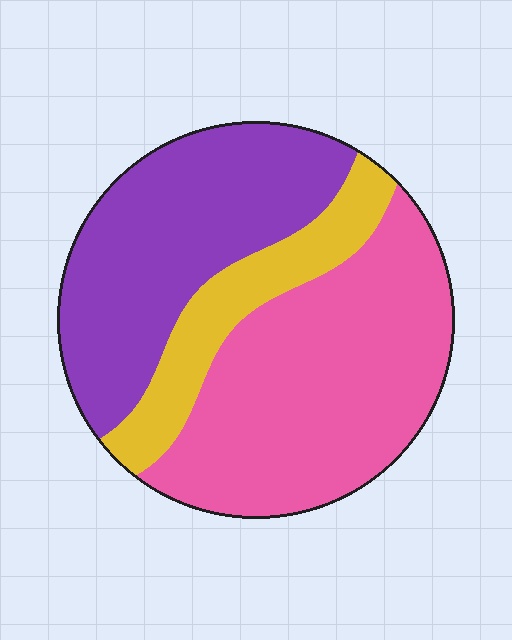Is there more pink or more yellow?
Pink.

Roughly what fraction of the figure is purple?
Purple takes up about three eighths (3/8) of the figure.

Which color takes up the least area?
Yellow, at roughly 15%.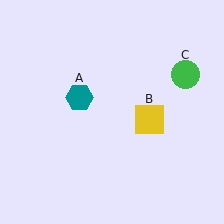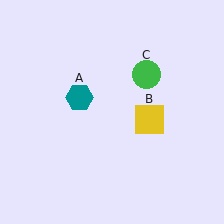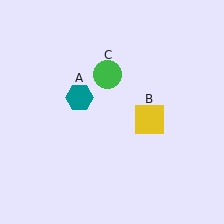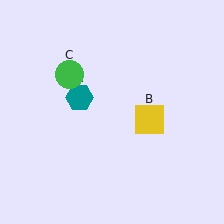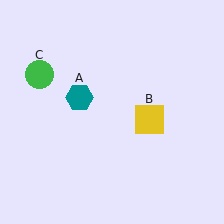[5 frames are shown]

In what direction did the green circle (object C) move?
The green circle (object C) moved left.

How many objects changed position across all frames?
1 object changed position: green circle (object C).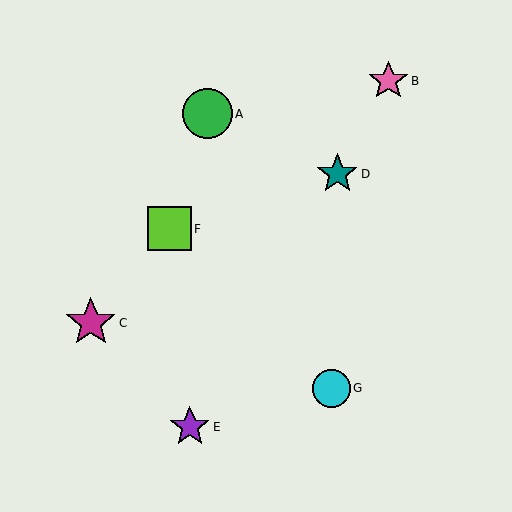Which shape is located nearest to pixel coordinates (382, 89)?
The pink star (labeled B) at (388, 81) is nearest to that location.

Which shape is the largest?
The magenta star (labeled C) is the largest.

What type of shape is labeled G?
Shape G is a cyan circle.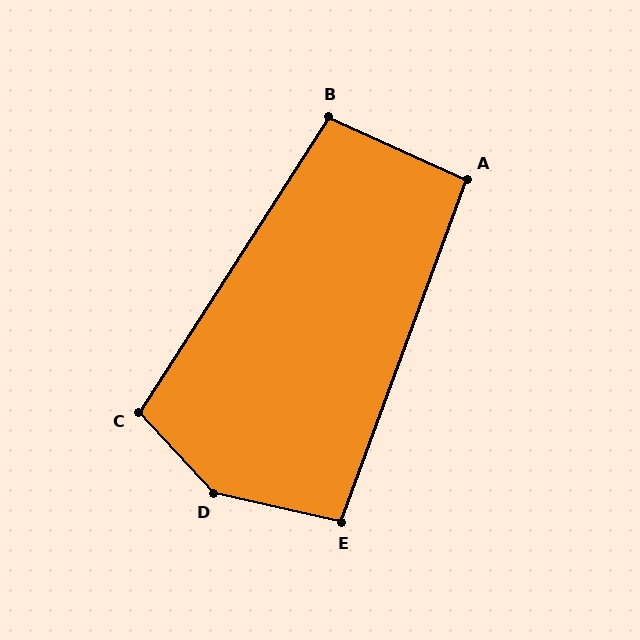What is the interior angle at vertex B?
Approximately 98 degrees (obtuse).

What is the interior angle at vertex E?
Approximately 97 degrees (obtuse).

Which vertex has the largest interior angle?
D, at approximately 145 degrees.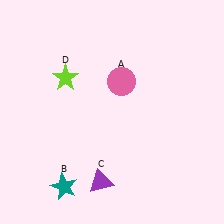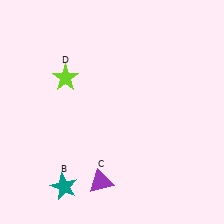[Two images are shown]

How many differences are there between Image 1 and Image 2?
There is 1 difference between the two images.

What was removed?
The pink circle (A) was removed in Image 2.